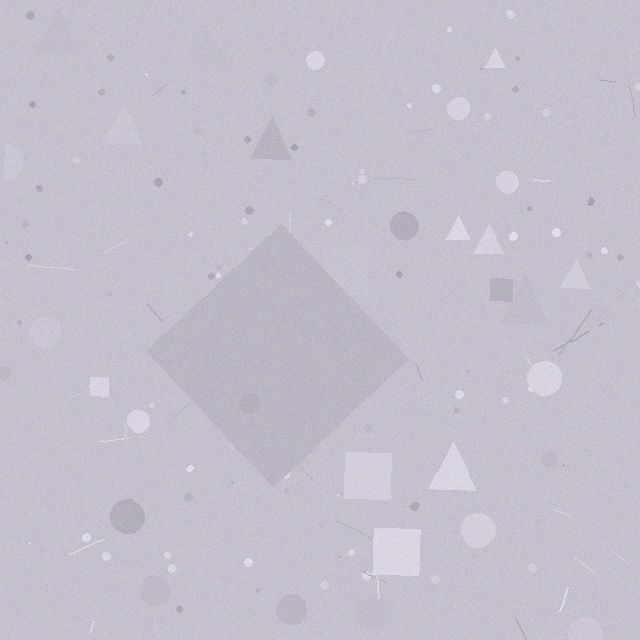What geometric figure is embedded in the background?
A diamond is embedded in the background.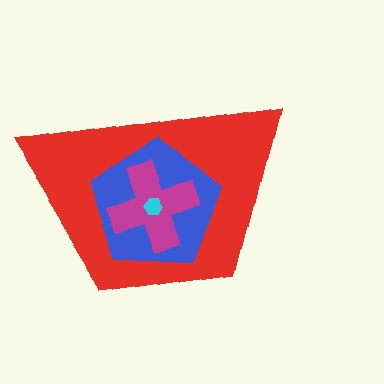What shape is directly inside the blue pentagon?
The magenta cross.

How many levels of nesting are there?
4.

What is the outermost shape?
The red trapezoid.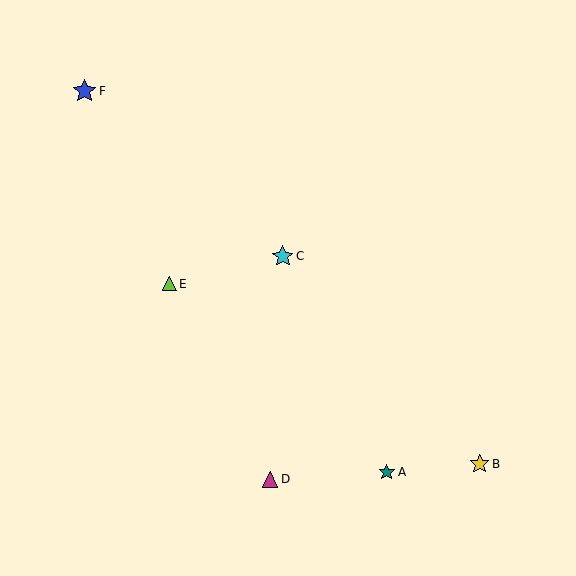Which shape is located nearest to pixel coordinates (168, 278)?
The lime triangle (labeled E) at (169, 284) is nearest to that location.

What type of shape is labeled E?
Shape E is a lime triangle.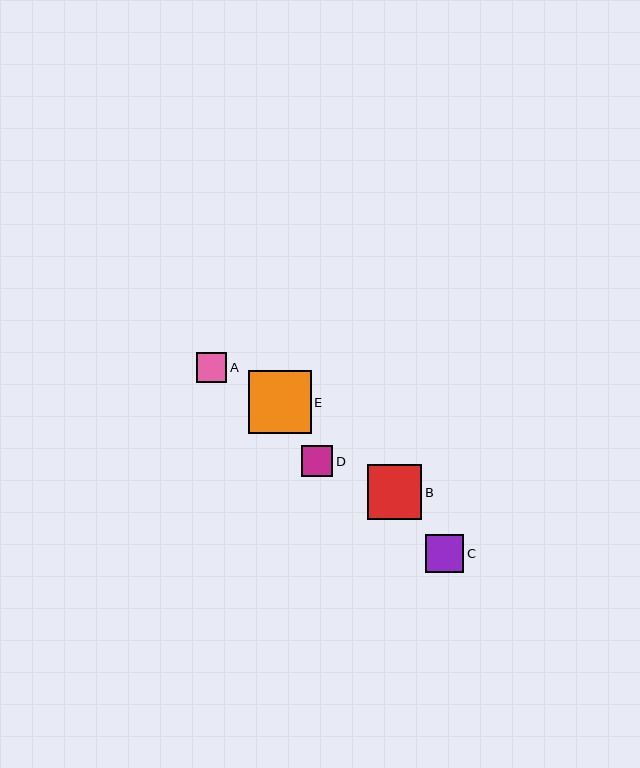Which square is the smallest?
Square A is the smallest with a size of approximately 30 pixels.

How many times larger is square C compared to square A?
Square C is approximately 1.3 times the size of square A.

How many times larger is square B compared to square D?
Square B is approximately 1.7 times the size of square D.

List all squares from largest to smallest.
From largest to smallest: E, B, C, D, A.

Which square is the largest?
Square E is the largest with a size of approximately 63 pixels.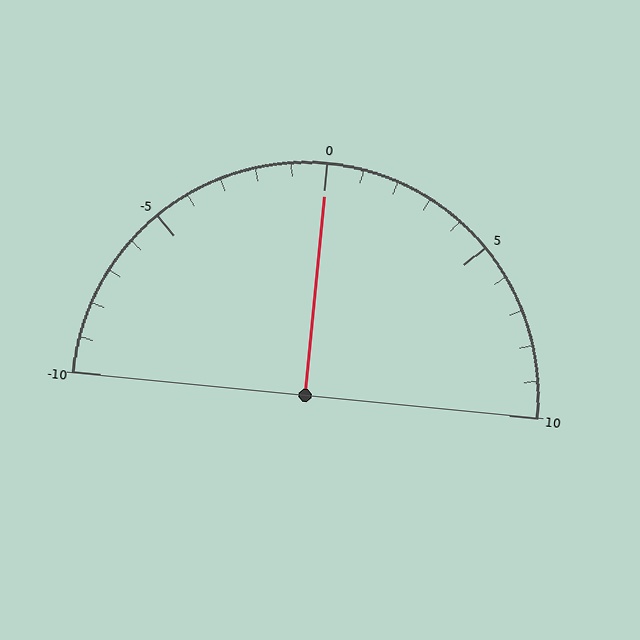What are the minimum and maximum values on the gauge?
The gauge ranges from -10 to 10.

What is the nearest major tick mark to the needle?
The nearest major tick mark is 0.